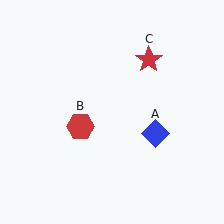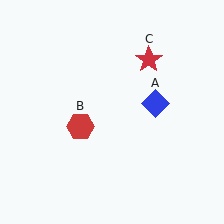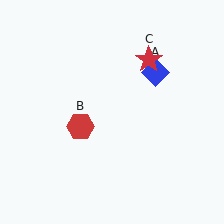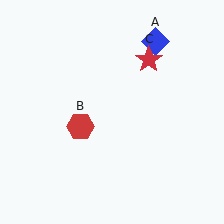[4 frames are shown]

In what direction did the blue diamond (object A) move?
The blue diamond (object A) moved up.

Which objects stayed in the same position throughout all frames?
Red hexagon (object B) and red star (object C) remained stationary.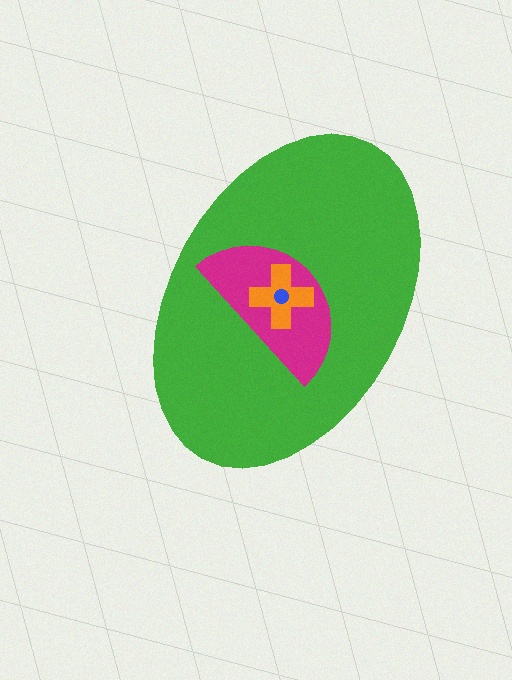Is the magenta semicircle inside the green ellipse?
Yes.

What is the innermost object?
The blue circle.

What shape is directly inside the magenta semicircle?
The orange cross.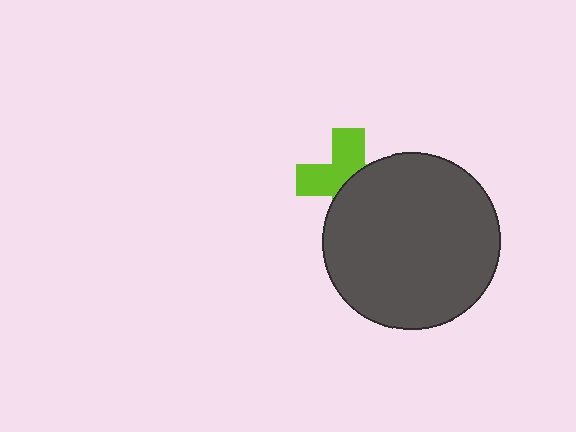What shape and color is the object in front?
The object in front is a dark gray circle.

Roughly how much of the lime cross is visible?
About half of it is visible (roughly 50%).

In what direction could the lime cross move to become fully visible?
The lime cross could move toward the upper-left. That would shift it out from behind the dark gray circle entirely.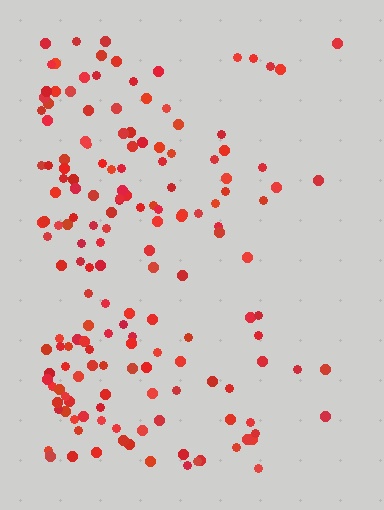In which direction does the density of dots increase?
From right to left, with the left side densest.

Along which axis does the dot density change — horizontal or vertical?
Horizontal.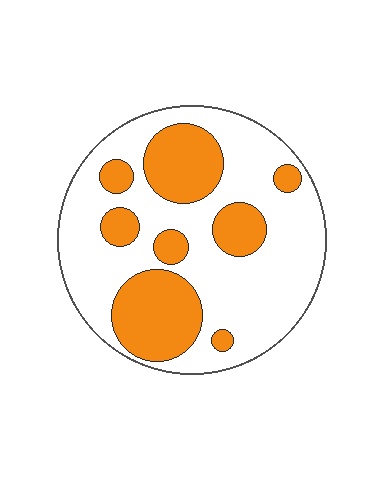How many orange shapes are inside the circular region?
8.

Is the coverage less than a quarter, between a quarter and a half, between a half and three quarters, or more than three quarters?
Between a quarter and a half.